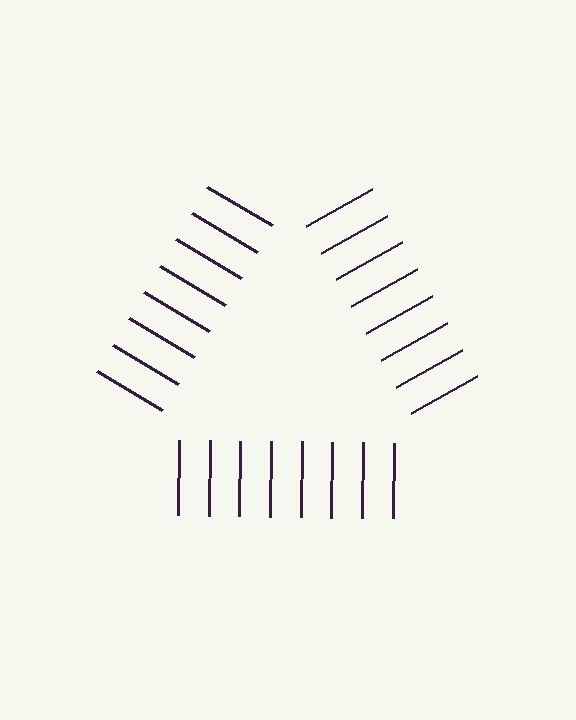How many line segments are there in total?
24 — 8 along each of the 3 edges.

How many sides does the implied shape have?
3 sides — the line-ends trace a triangle.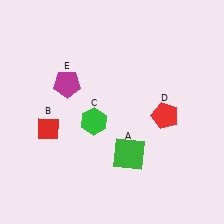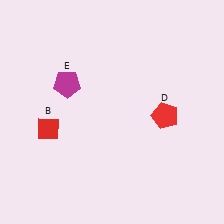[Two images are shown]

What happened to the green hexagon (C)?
The green hexagon (C) was removed in Image 2. It was in the bottom-left area of Image 1.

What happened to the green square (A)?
The green square (A) was removed in Image 2. It was in the bottom-right area of Image 1.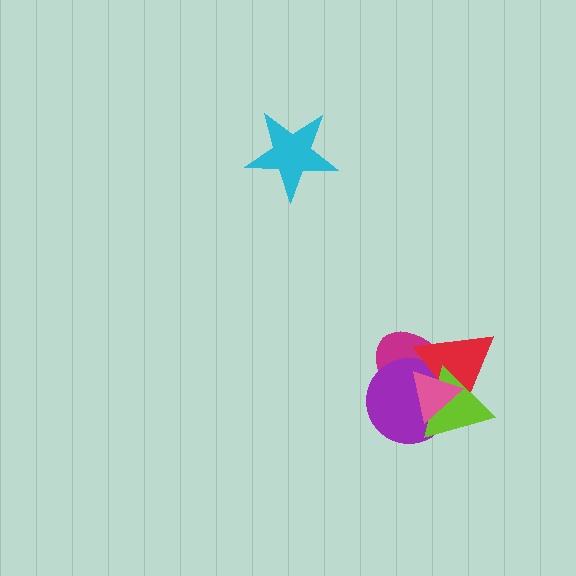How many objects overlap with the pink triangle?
4 objects overlap with the pink triangle.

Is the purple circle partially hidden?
Yes, it is partially covered by another shape.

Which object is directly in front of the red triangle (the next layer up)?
The lime triangle is directly in front of the red triangle.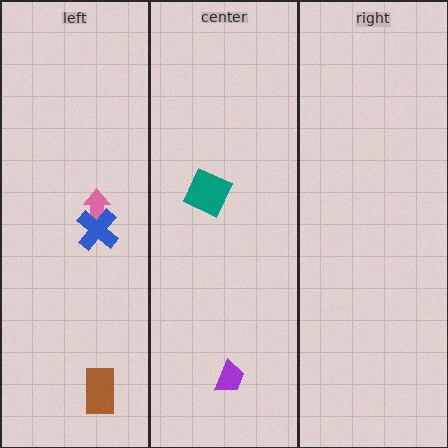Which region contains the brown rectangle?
The left region.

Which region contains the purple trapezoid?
The center region.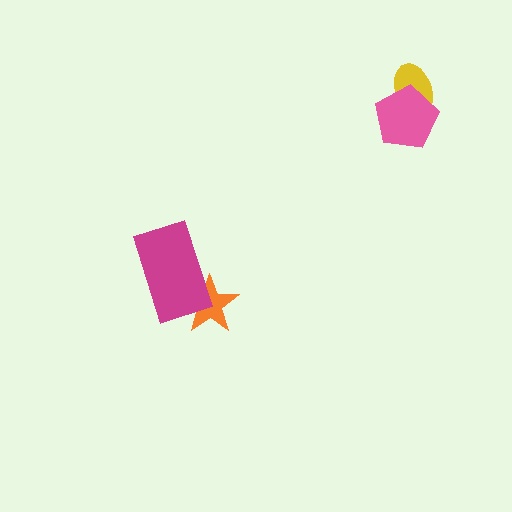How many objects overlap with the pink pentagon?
1 object overlaps with the pink pentagon.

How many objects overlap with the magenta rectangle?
1 object overlaps with the magenta rectangle.